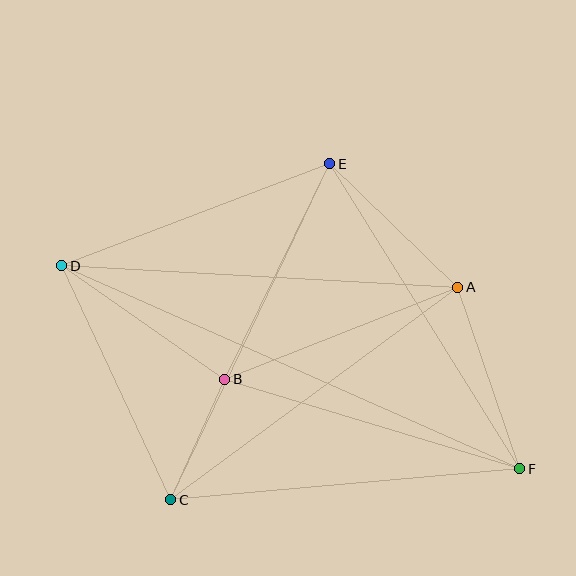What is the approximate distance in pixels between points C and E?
The distance between C and E is approximately 372 pixels.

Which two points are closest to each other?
Points B and C are closest to each other.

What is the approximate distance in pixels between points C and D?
The distance between C and D is approximately 259 pixels.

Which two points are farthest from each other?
Points D and F are farthest from each other.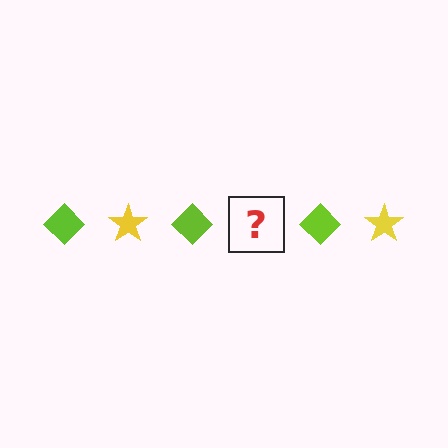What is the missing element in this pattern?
The missing element is a yellow star.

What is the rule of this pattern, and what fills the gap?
The rule is that the pattern alternates between lime diamond and yellow star. The gap should be filled with a yellow star.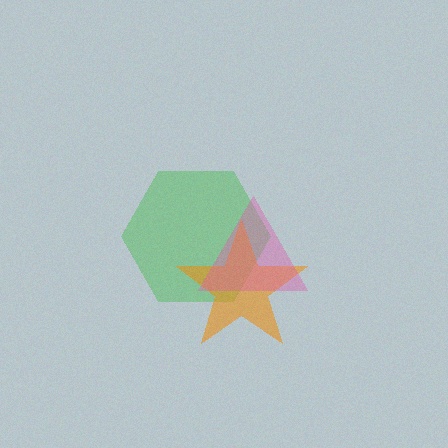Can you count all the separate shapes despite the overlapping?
Yes, there are 3 separate shapes.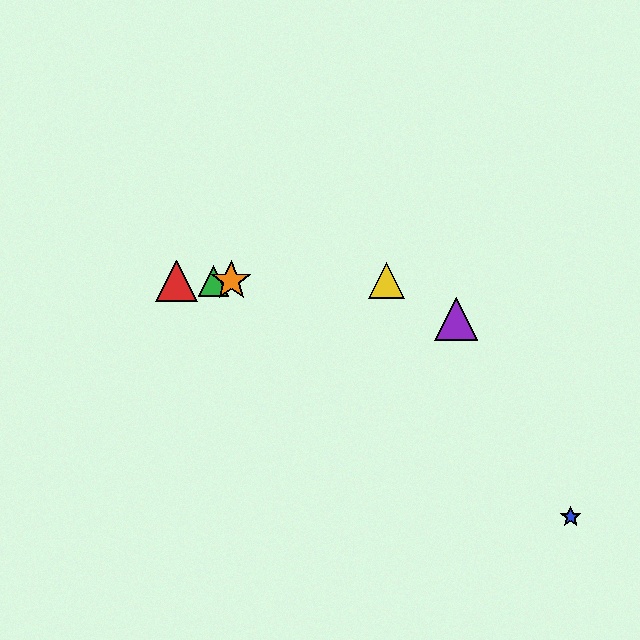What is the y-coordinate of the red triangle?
The red triangle is at y≈281.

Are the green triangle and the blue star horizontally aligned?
No, the green triangle is at y≈281 and the blue star is at y≈517.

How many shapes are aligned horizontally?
4 shapes (the red triangle, the green triangle, the yellow triangle, the orange star) are aligned horizontally.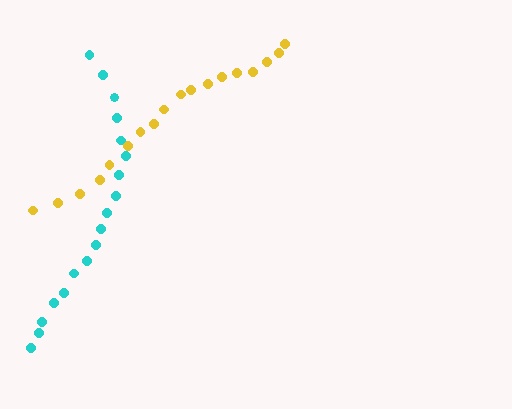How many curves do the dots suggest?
There are 2 distinct paths.